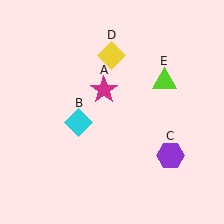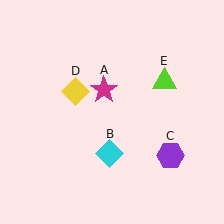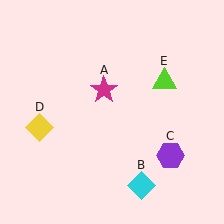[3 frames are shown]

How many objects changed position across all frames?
2 objects changed position: cyan diamond (object B), yellow diamond (object D).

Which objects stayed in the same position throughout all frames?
Magenta star (object A) and purple hexagon (object C) and lime triangle (object E) remained stationary.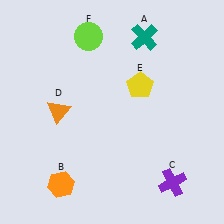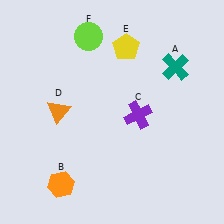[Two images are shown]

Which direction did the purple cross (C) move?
The purple cross (C) moved up.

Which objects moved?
The objects that moved are: the teal cross (A), the purple cross (C), the yellow pentagon (E).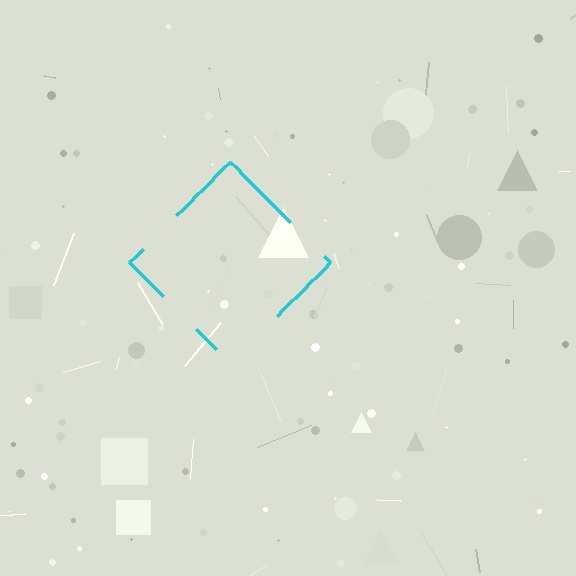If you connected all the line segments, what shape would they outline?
They would outline a diamond.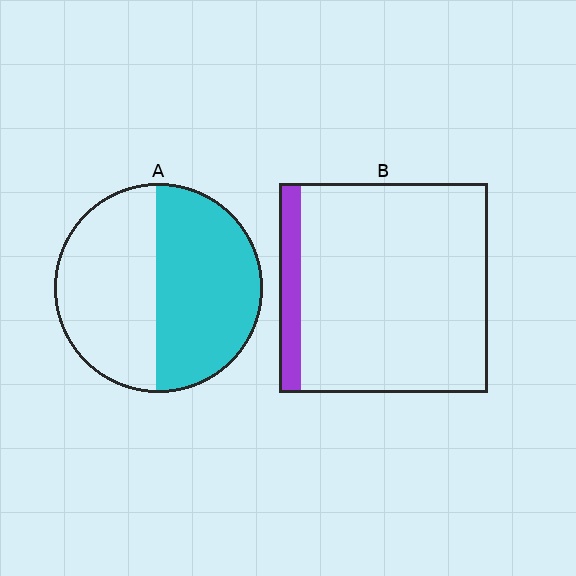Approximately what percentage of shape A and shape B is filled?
A is approximately 50% and B is approximately 10%.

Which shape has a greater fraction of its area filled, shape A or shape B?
Shape A.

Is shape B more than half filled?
No.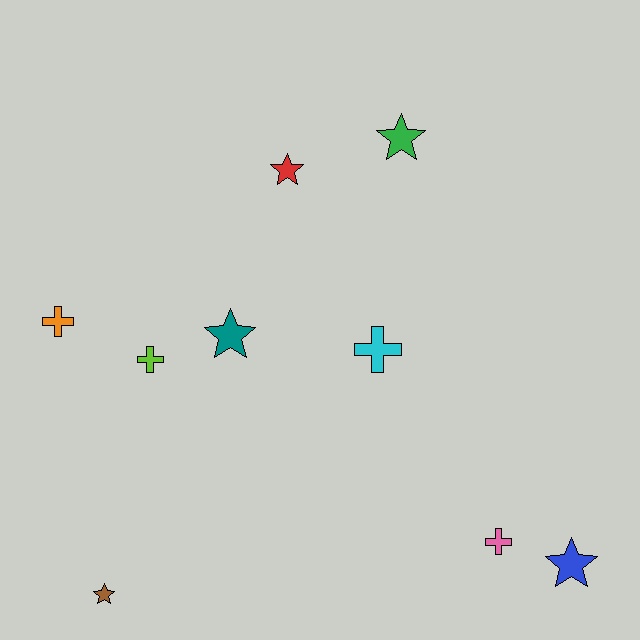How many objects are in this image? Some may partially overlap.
There are 9 objects.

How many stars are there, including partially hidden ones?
There are 5 stars.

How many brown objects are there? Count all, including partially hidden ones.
There is 1 brown object.